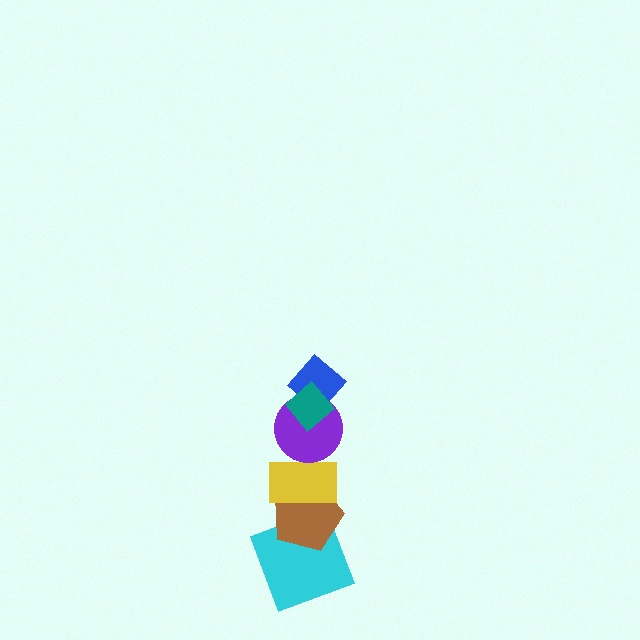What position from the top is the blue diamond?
The blue diamond is 2nd from the top.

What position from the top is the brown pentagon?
The brown pentagon is 5th from the top.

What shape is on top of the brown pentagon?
The yellow rectangle is on top of the brown pentagon.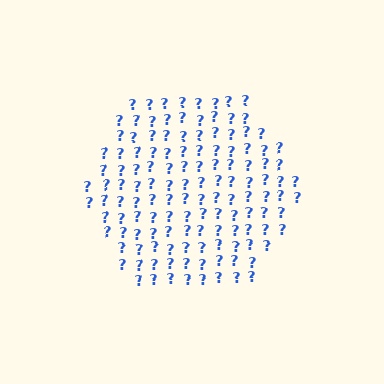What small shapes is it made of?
It is made of small question marks.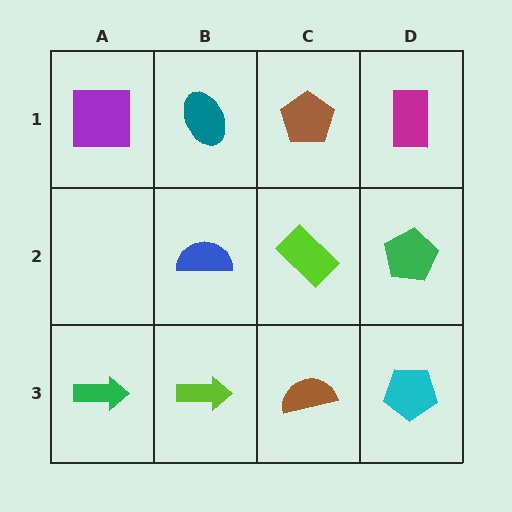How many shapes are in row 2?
3 shapes.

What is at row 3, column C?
A brown semicircle.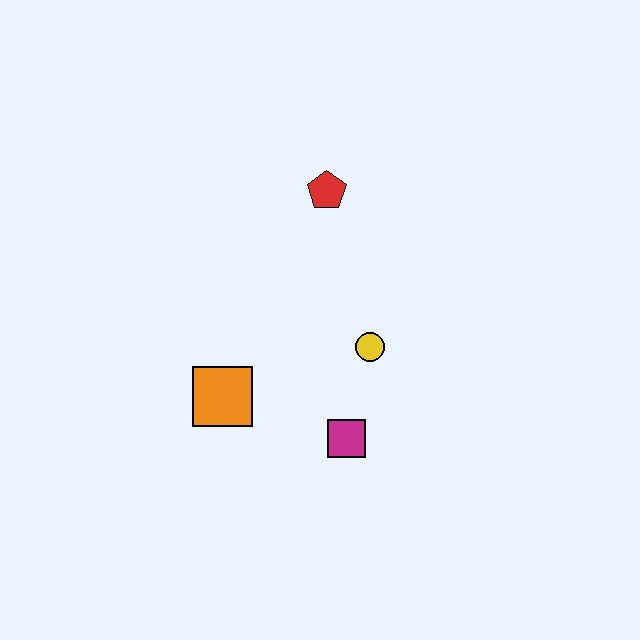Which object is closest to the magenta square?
The yellow circle is closest to the magenta square.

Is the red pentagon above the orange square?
Yes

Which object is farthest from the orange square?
The red pentagon is farthest from the orange square.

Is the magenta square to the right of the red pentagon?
Yes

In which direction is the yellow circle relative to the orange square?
The yellow circle is to the right of the orange square.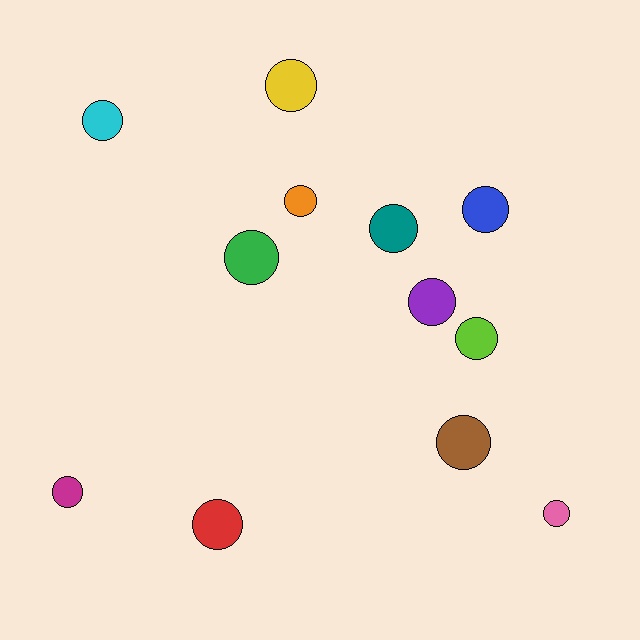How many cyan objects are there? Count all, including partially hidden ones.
There is 1 cyan object.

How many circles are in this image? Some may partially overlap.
There are 12 circles.